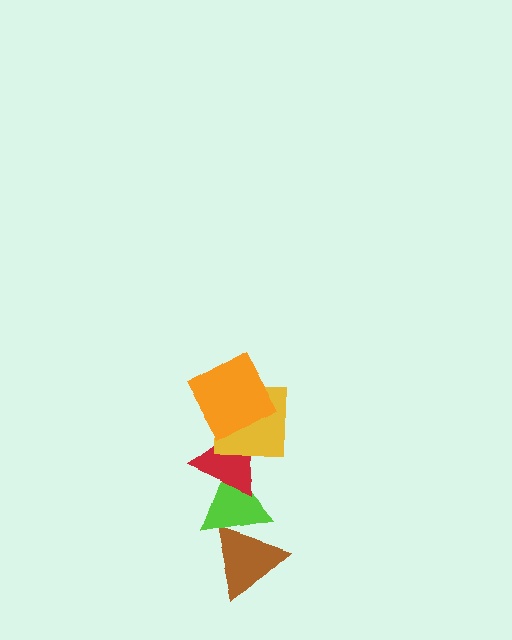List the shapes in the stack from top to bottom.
From top to bottom: the orange square, the yellow square, the red triangle, the lime triangle, the brown triangle.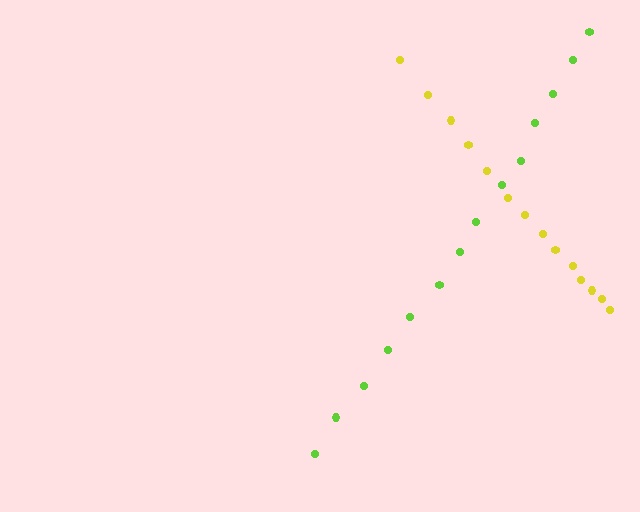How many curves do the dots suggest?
There are 2 distinct paths.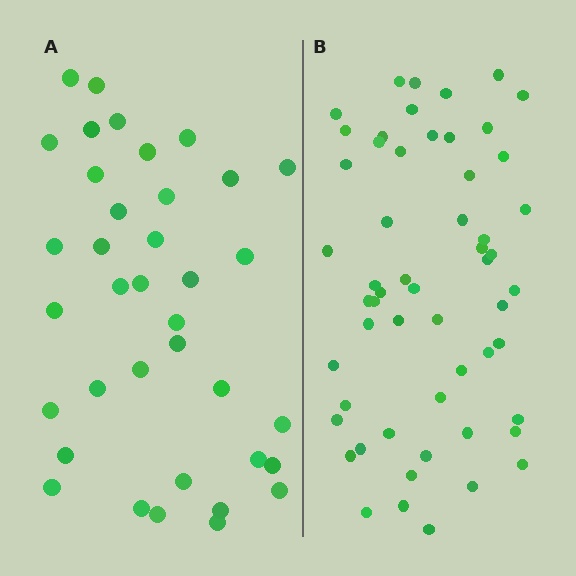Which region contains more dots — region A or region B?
Region B (the right region) has more dots.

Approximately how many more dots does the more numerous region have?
Region B has approximately 20 more dots than region A.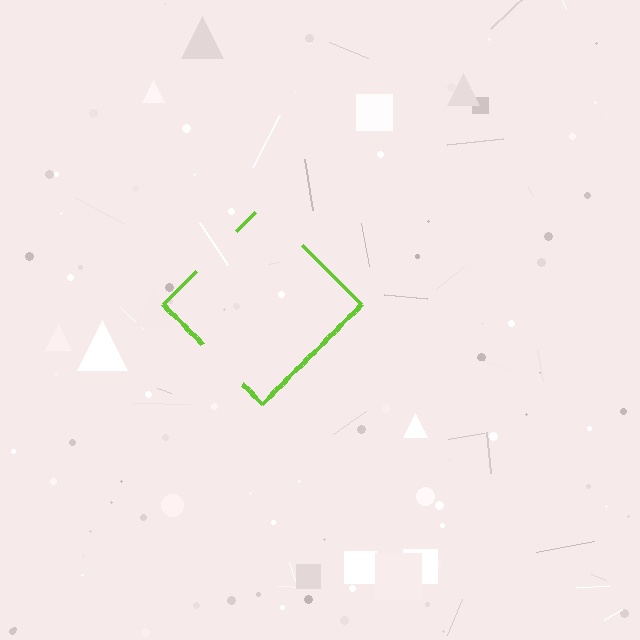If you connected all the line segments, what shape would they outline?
They would outline a diamond.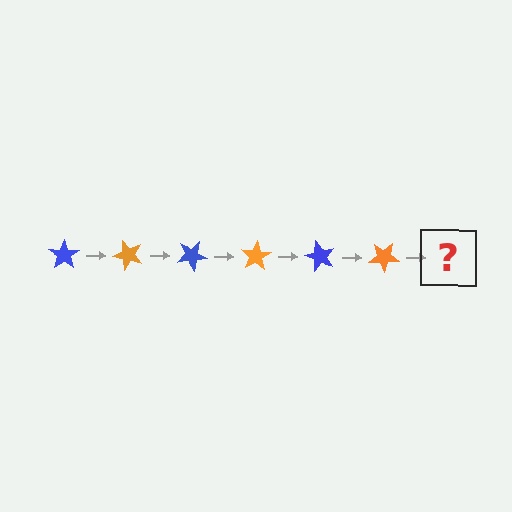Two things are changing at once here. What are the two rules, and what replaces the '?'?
The two rules are that it rotates 50 degrees each step and the color cycles through blue and orange. The '?' should be a blue star, rotated 300 degrees from the start.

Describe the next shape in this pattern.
It should be a blue star, rotated 300 degrees from the start.